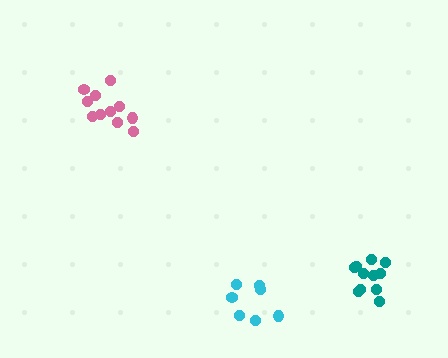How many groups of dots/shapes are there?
There are 3 groups.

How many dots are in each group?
Group 1: 7 dots, Group 2: 11 dots, Group 3: 11 dots (29 total).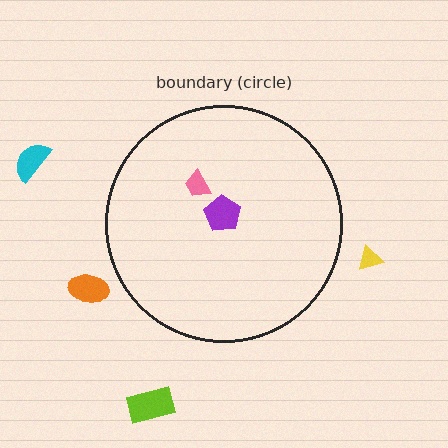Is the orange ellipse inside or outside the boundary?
Outside.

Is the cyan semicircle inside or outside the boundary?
Outside.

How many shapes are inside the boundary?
2 inside, 4 outside.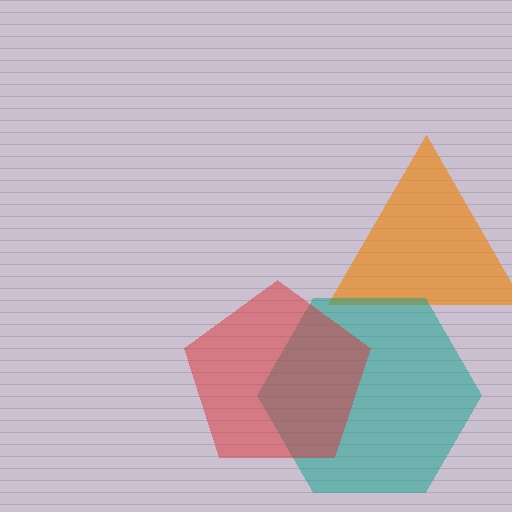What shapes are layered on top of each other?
The layered shapes are: an orange triangle, a teal hexagon, a red pentagon.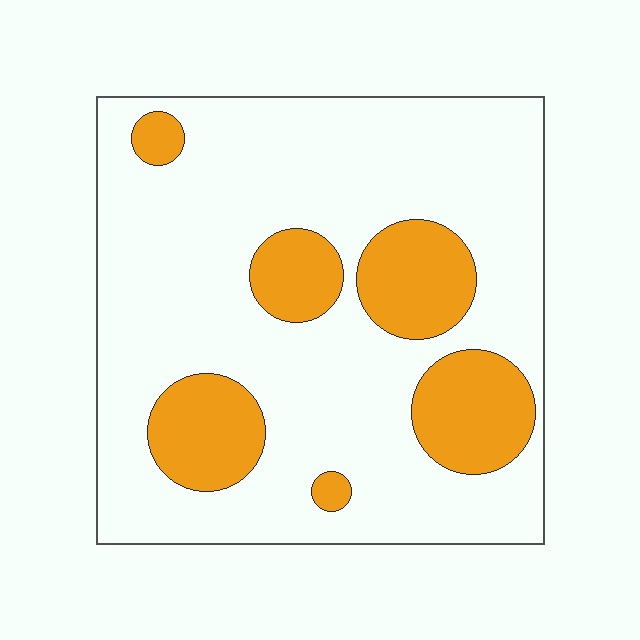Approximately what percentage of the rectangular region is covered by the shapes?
Approximately 25%.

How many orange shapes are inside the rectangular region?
6.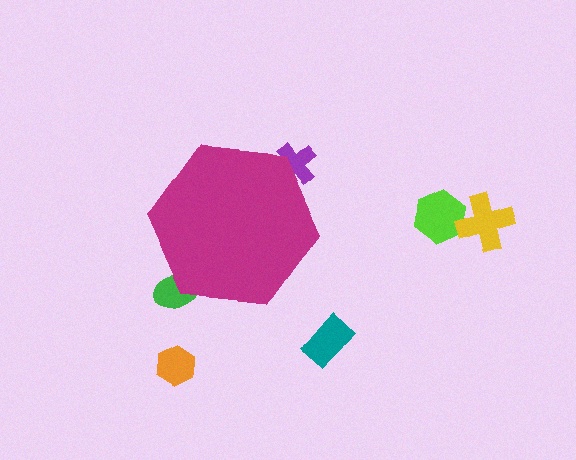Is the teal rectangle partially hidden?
No, the teal rectangle is fully visible.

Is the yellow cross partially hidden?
No, the yellow cross is fully visible.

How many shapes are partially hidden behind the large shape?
2 shapes are partially hidden.